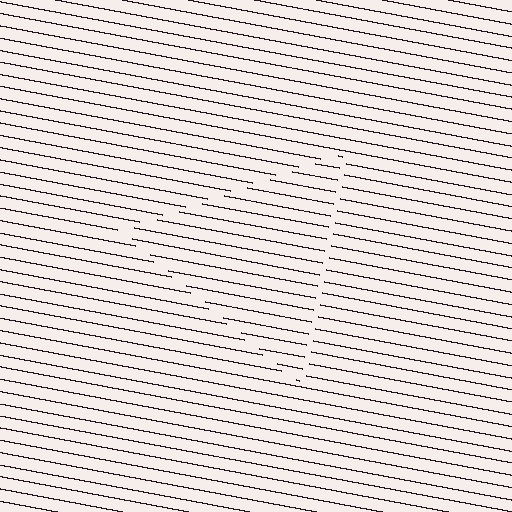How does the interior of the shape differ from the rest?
The interior of the shape contains the same grating, shifted by half a period — the contour is defined by the phase discontinuity where line-ends from the inner and outer gratings abut.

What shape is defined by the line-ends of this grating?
An illusory triangle. The interior of the shape contains the same grating, shifted by half a period — the contour is defined by the phase discontinuity where line-ends from the inner and outer gratings abut.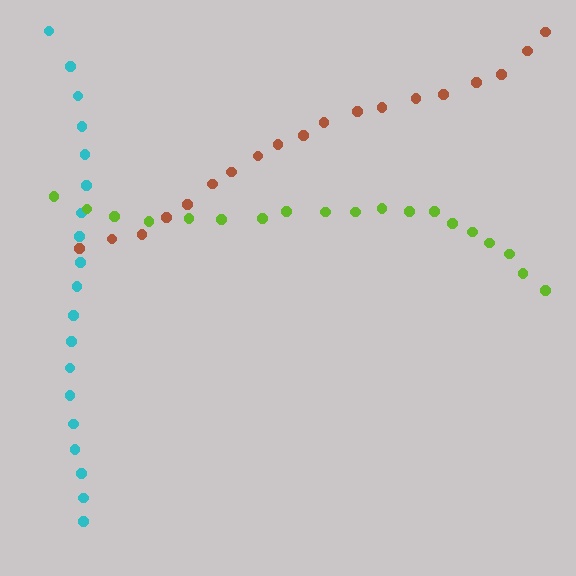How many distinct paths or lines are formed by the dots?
There are 3 distinct paths.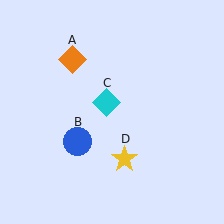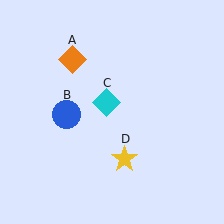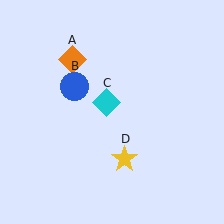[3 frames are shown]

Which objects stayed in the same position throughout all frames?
Orange diamond (object A) and cyan diamond (object C) and yellow star (object D) remained stationary.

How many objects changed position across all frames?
1 object changed position: blue circle (object B).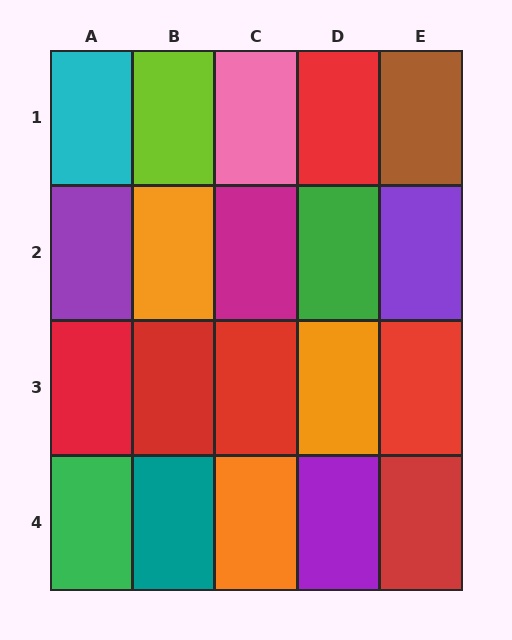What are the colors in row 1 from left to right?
Cyan, lime, pink, red, brown.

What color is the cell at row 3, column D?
Orange.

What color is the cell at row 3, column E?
Red.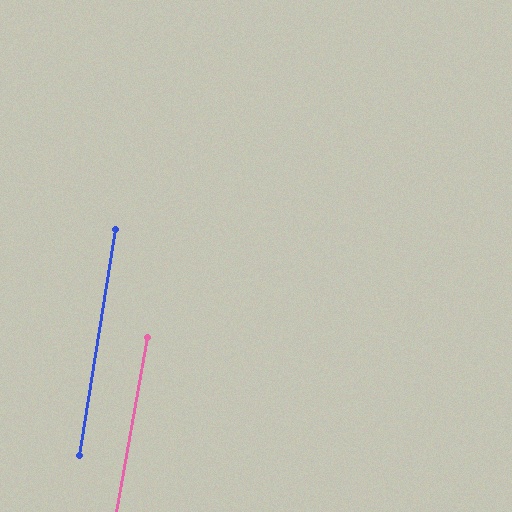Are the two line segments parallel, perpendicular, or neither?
Parallel — their directions differ by only 0.8°.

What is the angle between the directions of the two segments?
Approximately 1 degree.